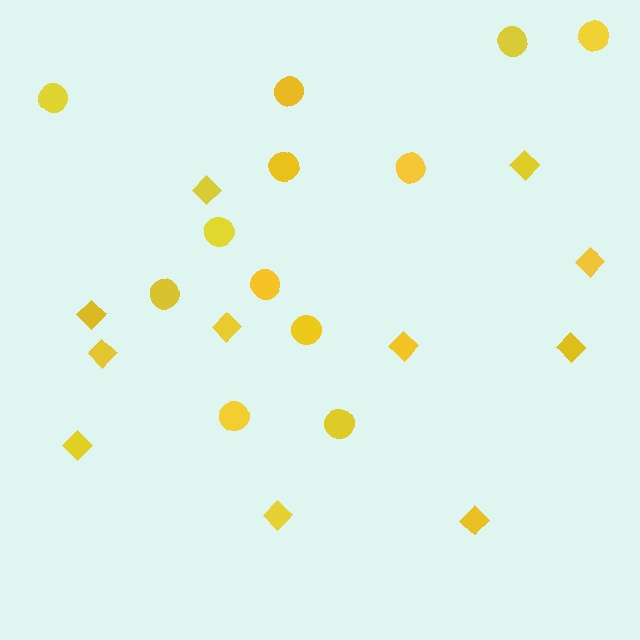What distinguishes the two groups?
There are 2 groups: one group of diamonds (11) and one group of circles (12).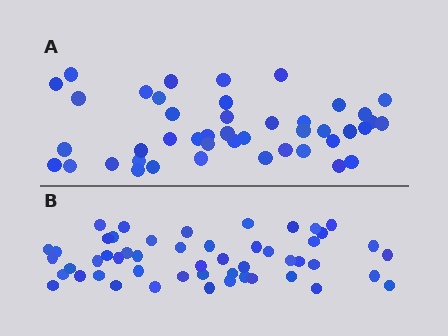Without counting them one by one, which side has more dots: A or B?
Region B (the bottom region) has more dots.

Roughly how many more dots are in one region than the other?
Region B has roughly 8 or so more dots than region A.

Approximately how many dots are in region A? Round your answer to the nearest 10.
About 40 dots. (The exact count is 44, which rounds to 40.)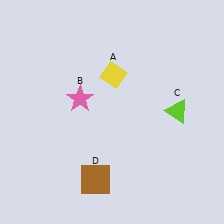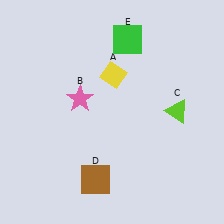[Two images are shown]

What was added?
A green square (E) was added in Image 2.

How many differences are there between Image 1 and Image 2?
There is 1 difference between the two images.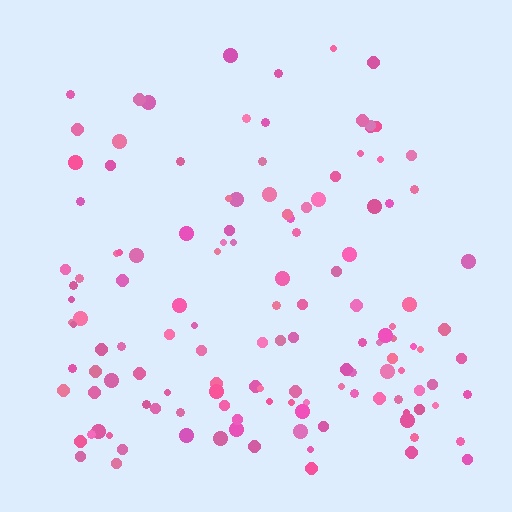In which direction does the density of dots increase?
From top to bottom, with the bottom side densest.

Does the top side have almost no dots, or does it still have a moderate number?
Still a moderate number, just noticeably fewer than the bottom.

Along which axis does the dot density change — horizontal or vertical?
Vertical.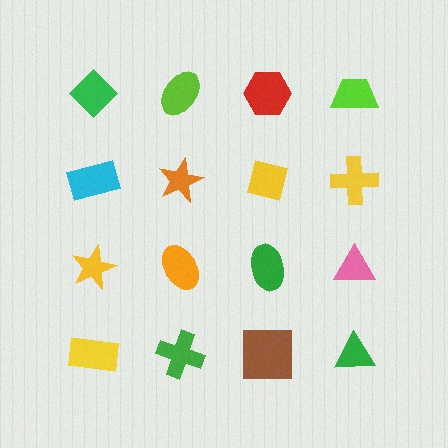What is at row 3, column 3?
A green ellipse.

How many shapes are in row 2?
4 shapes.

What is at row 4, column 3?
A brown square.